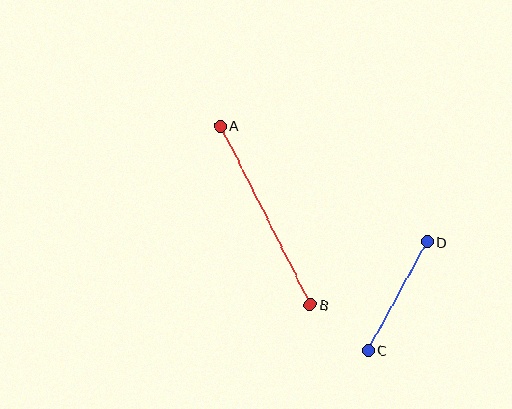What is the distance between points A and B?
The distance is approximately 200 pixels.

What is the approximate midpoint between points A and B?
The midpoint is at approximately (265, 215) pixels.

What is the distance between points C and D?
The distance is approximately 123 pixels.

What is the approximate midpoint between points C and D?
The midpoint is at approximately (398, 296) pixels.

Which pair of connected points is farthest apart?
Points A and B are farthest apart.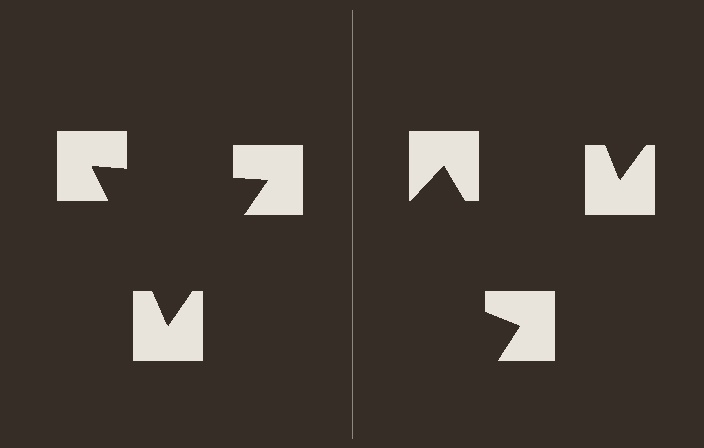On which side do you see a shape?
An illusory triangle appears on the left side. On the right side the wedge cuts are rotated, so no coherent shape forms.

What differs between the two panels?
The notched squares are positioned identically on both sides; only the wedge orientations differ. On the left they align to a triangle; on the right they are misaligned.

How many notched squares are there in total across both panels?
6 — 3 on each side.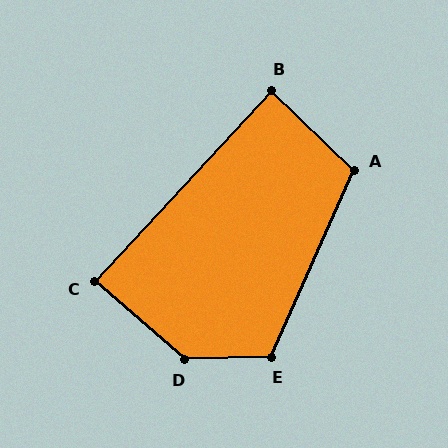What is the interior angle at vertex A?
Approximately 110 degrees (obtuse).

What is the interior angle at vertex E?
Approximately 116 degrees (obtuse).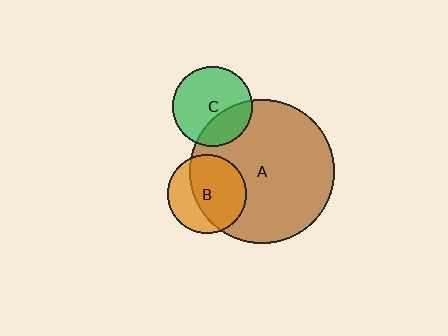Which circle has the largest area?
Circle A (brown).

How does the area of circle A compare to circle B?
Approximately 3.3 times.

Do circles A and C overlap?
Yes.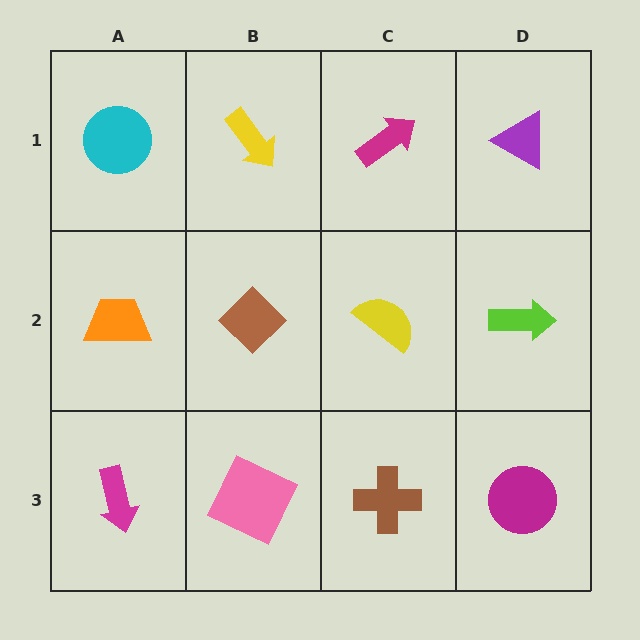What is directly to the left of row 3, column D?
A brown cross.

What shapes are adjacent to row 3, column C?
A yellow semicircle (row 2, column C), a pink square (row 3, column B), a magenta circle (row 3, column D).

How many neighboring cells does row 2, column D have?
3.